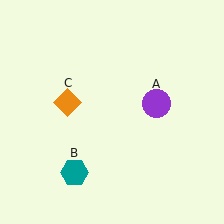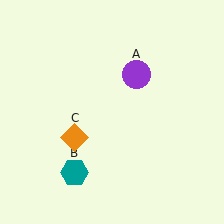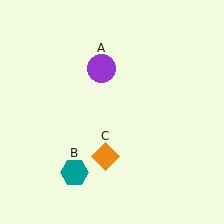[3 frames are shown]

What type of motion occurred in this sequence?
The purple circle (object A), orange diamond (object C) rotated counterclockwise around the center of the scene.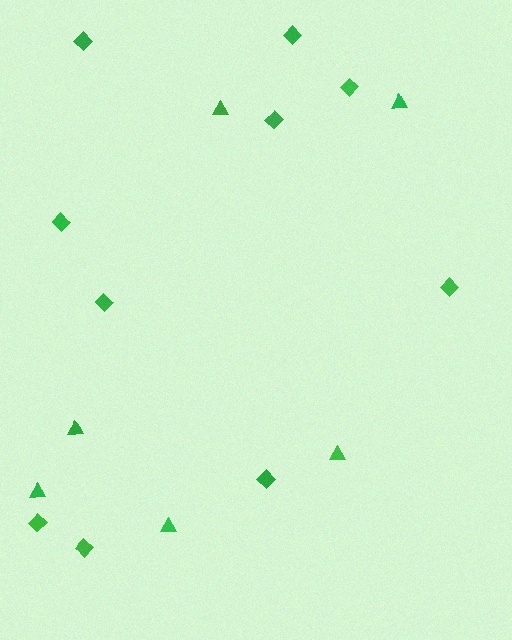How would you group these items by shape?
There are 2 groups: one group of triangles (6) and one group of diamonds (10).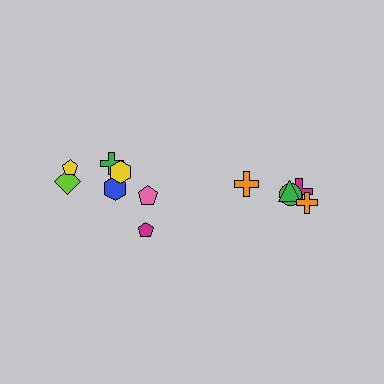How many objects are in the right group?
There are 5 objects.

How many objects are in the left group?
There are 7 objects.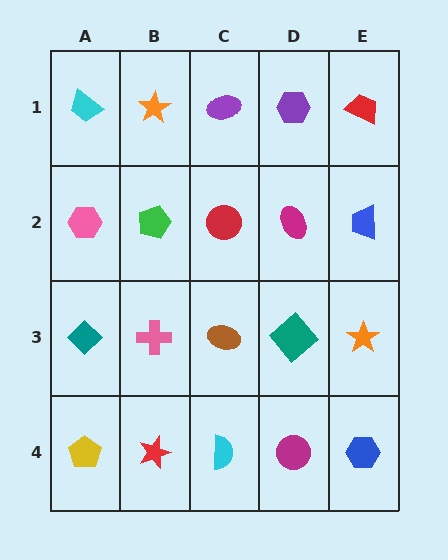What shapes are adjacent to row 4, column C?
A brown ellipse (row 3, column C), a red star (row 4, column B), a magenta circle (row 4, column D).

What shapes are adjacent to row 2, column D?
A purple hexagon (row 1, column D), a teal diamond (row 3, column D), a red circle (row 2, column C), a blue trapezoid (row 2, column E).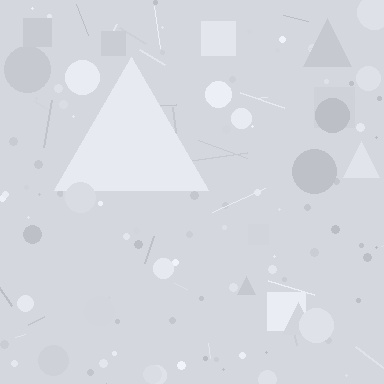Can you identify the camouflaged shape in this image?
The camouflaged shape is a triangle.